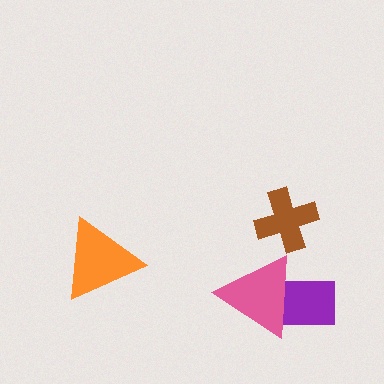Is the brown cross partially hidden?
No, no other shape covers it.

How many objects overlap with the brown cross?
0 objects overlap with the brown cross.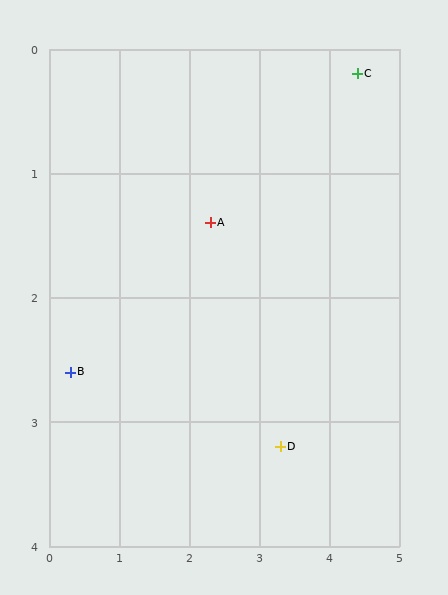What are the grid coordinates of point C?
Point C is at approximately (4.4, 0.2).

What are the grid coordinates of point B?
Point B is at approximately (0.3, 2.6).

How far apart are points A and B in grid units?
Points A and B are about 2.3 grid units apart.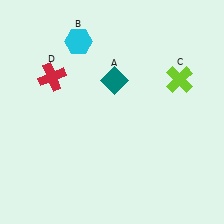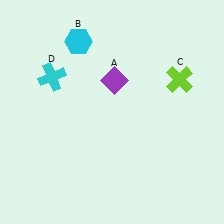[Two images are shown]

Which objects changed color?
A changed from teal to purple. D changed from red to cyan.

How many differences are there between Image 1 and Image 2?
There are 2 differences between the two images.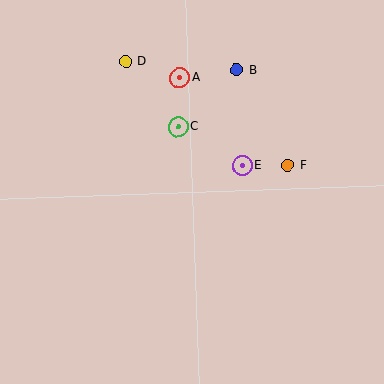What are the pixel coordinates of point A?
Point A is at (180, 78).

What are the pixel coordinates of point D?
Point D is at (126, 61).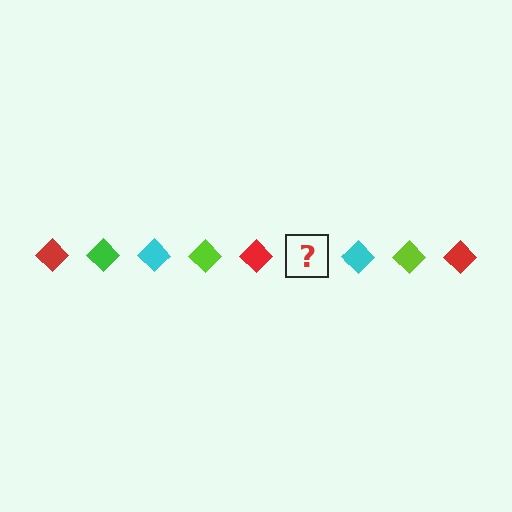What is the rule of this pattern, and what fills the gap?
The rule is that the pattern cycles through red, green, cyan, lime diamonds. The gap should be filled with a green diamond.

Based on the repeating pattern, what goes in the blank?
The blank should be a green diamond.